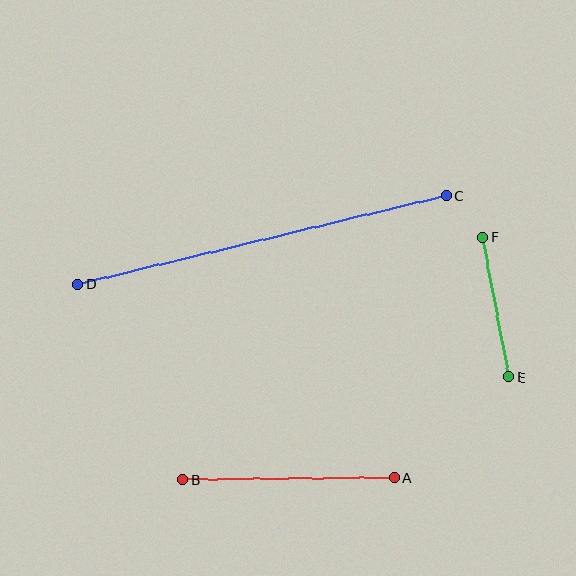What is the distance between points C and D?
The distance is approximately 379 pixels.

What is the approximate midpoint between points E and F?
The midpoint is at approximately (496, 307) pixels.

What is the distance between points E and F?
The distance is approximately 142 pixels.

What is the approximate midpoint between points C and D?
The midpoint is at approximately (262, 240) pixels.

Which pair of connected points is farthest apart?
Points C and D are farthest apart.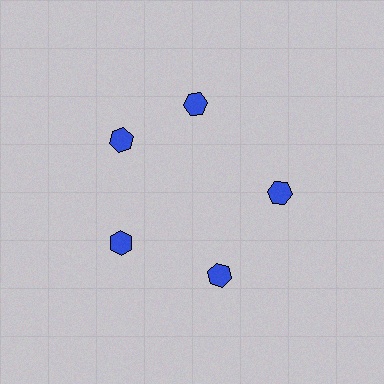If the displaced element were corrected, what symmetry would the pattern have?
It would have 5-fold rotational symmetry — the pattern would map onto itself every 72 degrees.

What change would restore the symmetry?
The symmetry would be restored by rotating it back into even spacing with its neighbors so that all 5 hexagons sit at equal angles and equal distance from the center.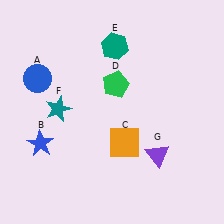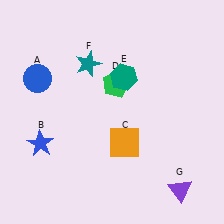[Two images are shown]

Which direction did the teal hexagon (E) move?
The teal hexagon (E) moved down.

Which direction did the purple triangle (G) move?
The purple triangle (G) moved down.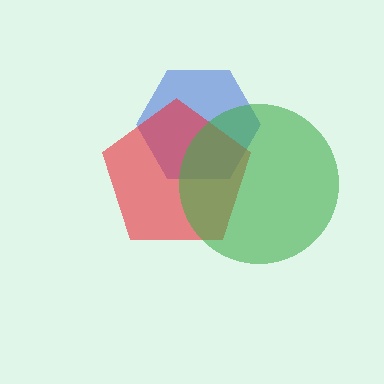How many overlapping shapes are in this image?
There are 3 overlapping shapes in the image.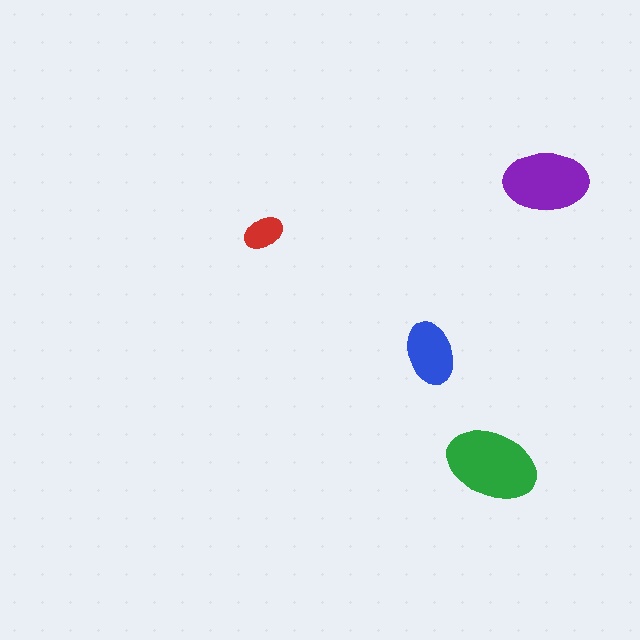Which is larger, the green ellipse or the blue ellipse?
The green one.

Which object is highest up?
The purple ellipse is topmost.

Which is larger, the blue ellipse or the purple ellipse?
The purple one.